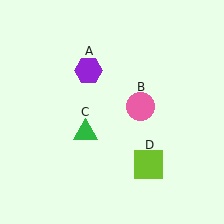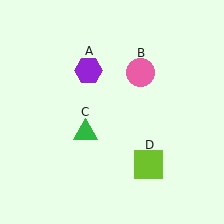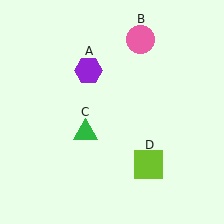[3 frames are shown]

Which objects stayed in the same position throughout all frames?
Purple hexagon (object A) and green triangle (object C) and lime square (object D) remained stationary.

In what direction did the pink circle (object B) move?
The pink circle (object B) moved up.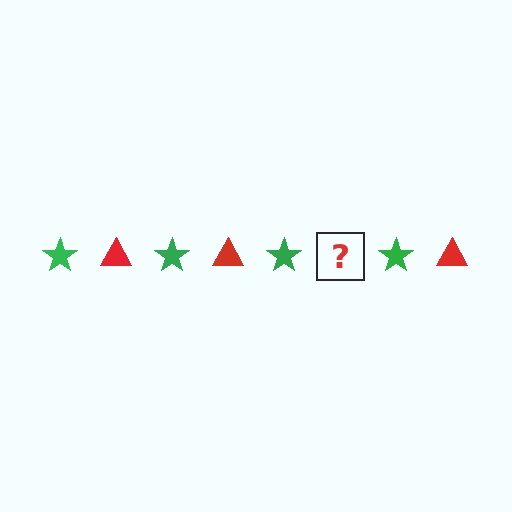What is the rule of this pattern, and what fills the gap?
The rule is that the pattern alternates between green star and red triangle. The gap should be filled with a red triangle.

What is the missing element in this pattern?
The missing element is a red triangle.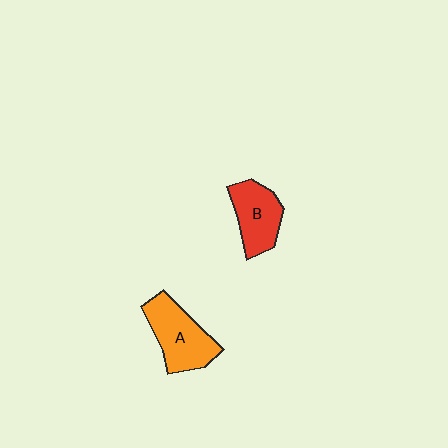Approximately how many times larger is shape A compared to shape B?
Approximately 1.2 times.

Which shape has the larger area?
Shape A (orange).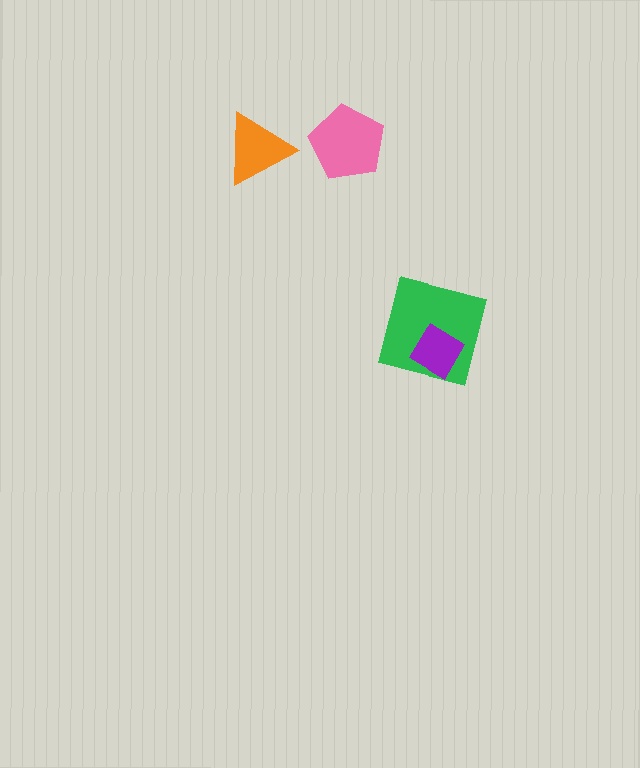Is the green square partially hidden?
Yes, it is partially covered by another shape.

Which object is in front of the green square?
The purple diamond is in front of the green square.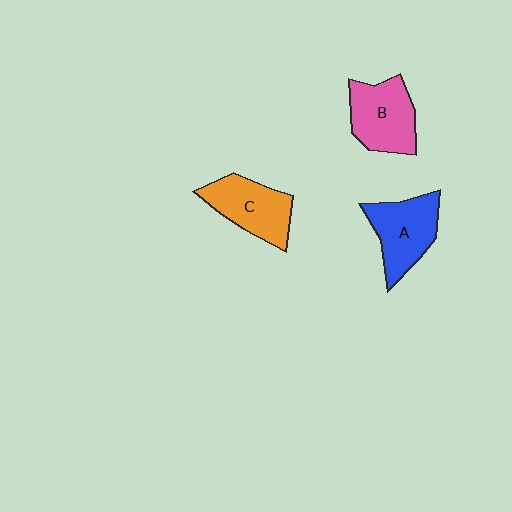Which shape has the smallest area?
Shape C (orange).